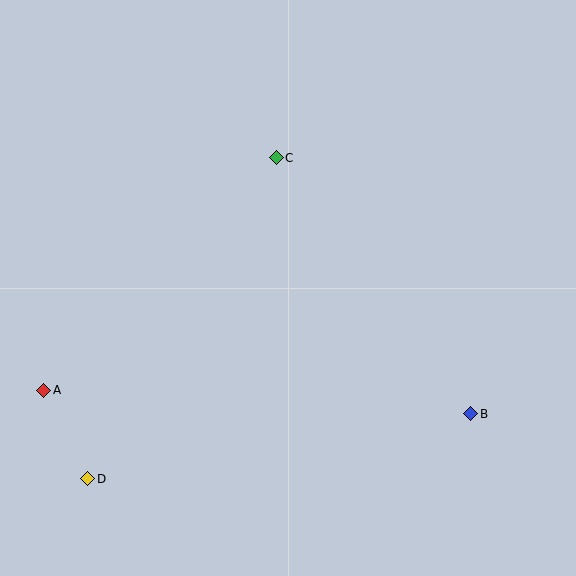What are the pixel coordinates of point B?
Point B is at (471, 414).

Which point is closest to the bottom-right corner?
Point B is closest to the bottom-right corner.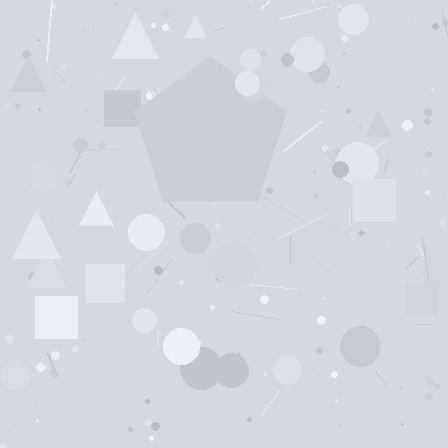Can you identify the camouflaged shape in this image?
The camouflaged shape is a pentagon.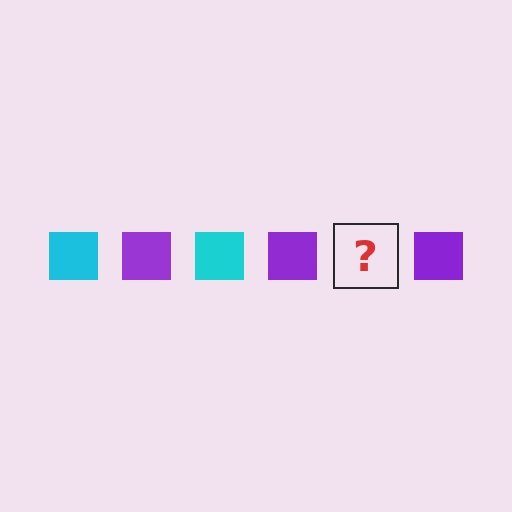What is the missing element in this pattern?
The missing element is a cyan square.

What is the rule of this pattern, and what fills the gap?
The rule is that the pattern cycles through cyan, purple squares. The gap should be filled with a cyan square.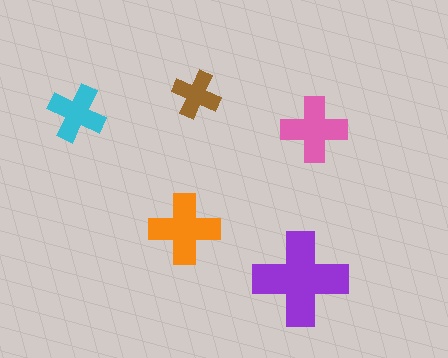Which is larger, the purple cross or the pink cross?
The purple one.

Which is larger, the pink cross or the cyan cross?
The pink one.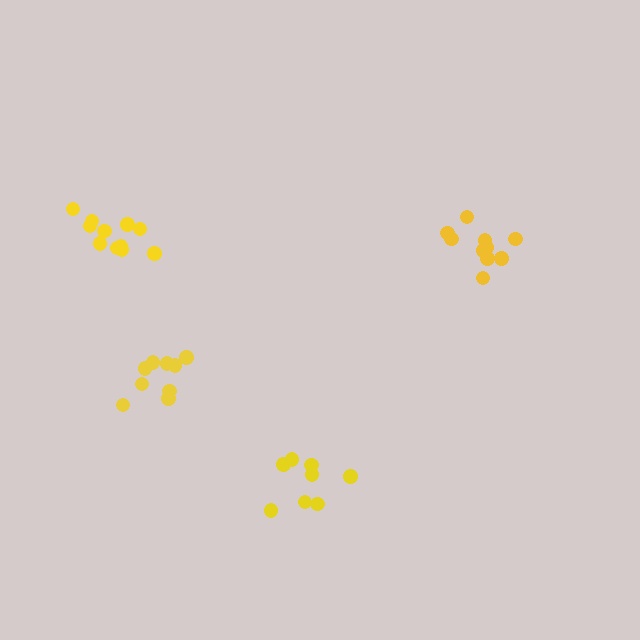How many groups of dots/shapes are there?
There are 4 groups.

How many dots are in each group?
Group 1: 9 dots, Group 2: 9 dots, Group 3: 10 dots, Group 4: 11 dots (39 total).